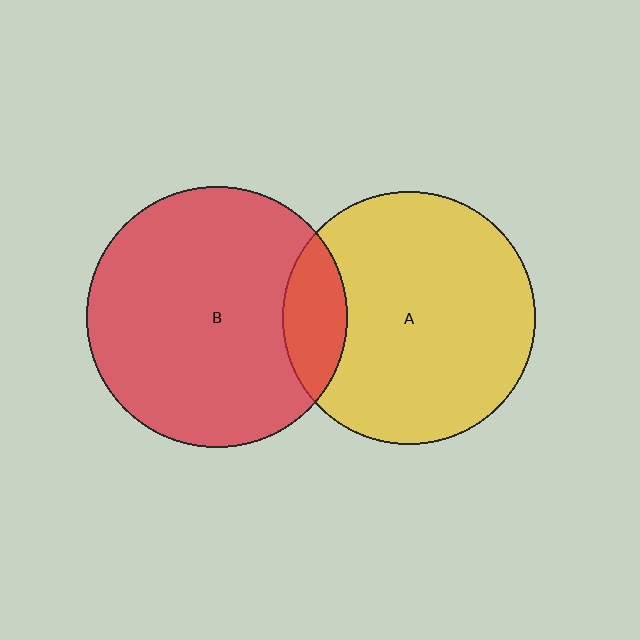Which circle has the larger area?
Circle B (red).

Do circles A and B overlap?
Yes.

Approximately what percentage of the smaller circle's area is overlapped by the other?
Approximately 15%.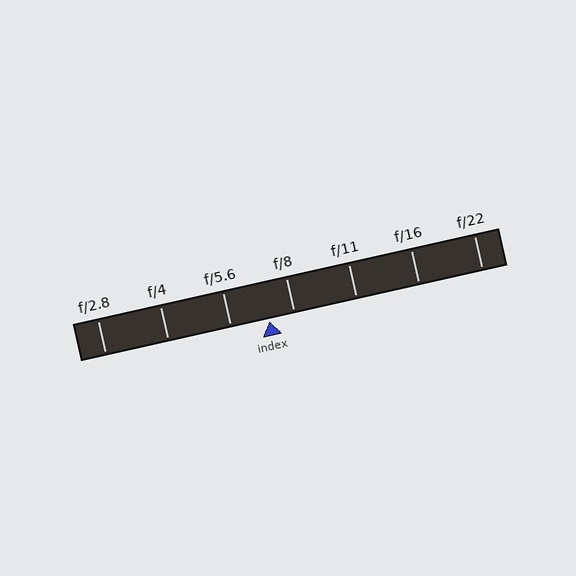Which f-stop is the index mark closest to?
The index mark is closest to f/8.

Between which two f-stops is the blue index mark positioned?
The index mark is between f/5.6 and f/8.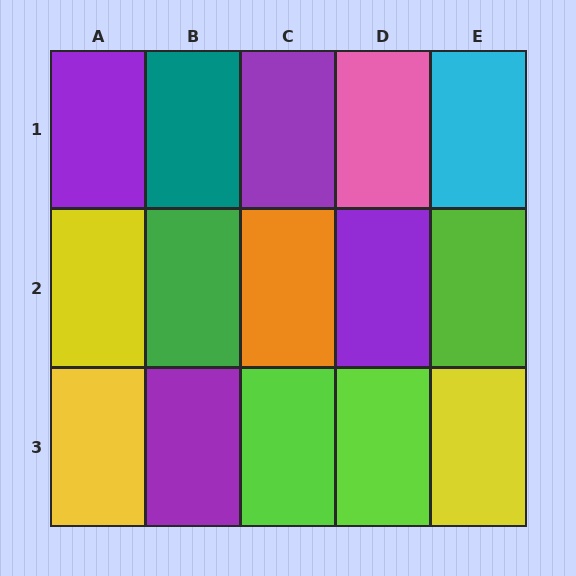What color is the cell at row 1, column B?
Teal.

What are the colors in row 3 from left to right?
Yellow, purple, lime, lime, yellow.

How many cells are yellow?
3 cells are yellow.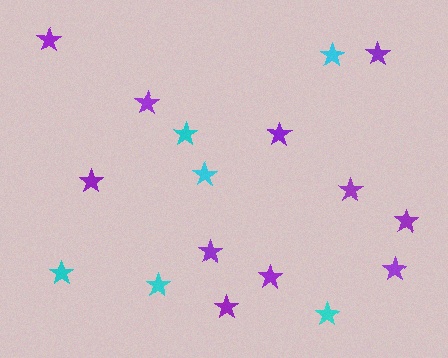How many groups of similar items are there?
There are 2 groups: one group of purple stars (11) and one group of cyan stars (6).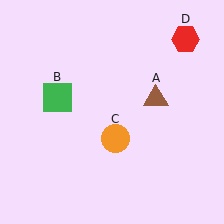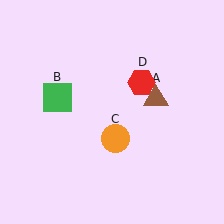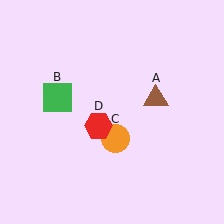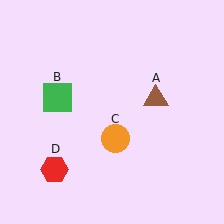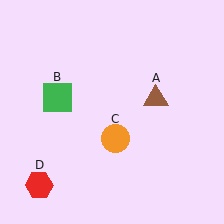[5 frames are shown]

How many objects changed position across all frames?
1 object changed position: red hexagon (object D).